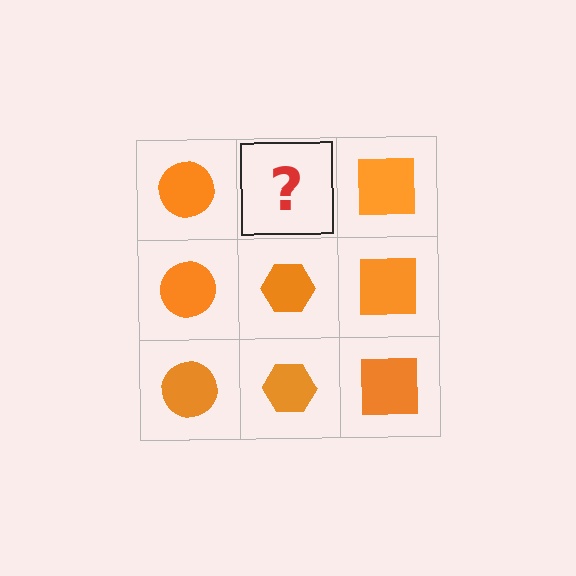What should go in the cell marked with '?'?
The missing cell should contain an orange hexagon.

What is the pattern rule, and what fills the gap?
The rule is that each column has a consistent shape. The gap should be filled with an orange hexagon.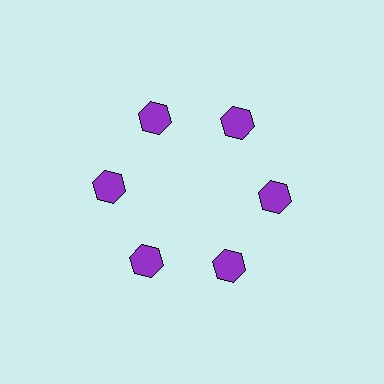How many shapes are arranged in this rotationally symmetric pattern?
There are 6 shapes, arranged in 6 groups of 1.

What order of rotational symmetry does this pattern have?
This pattern has 6-fold rotational symmetry.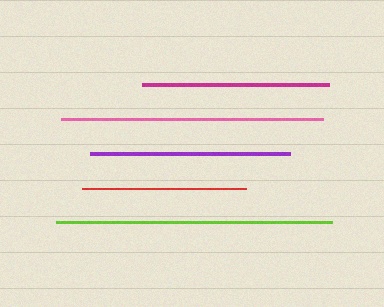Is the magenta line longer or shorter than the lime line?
The lime line is longer than the magenta line.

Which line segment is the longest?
The lime line is the longest at approximately 277 pixels.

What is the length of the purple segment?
The purple segment is approximately 201 pixels long.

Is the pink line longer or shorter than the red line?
The pink line is longer than the red line.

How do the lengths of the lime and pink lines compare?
The lime and pink lines are approximately the same length.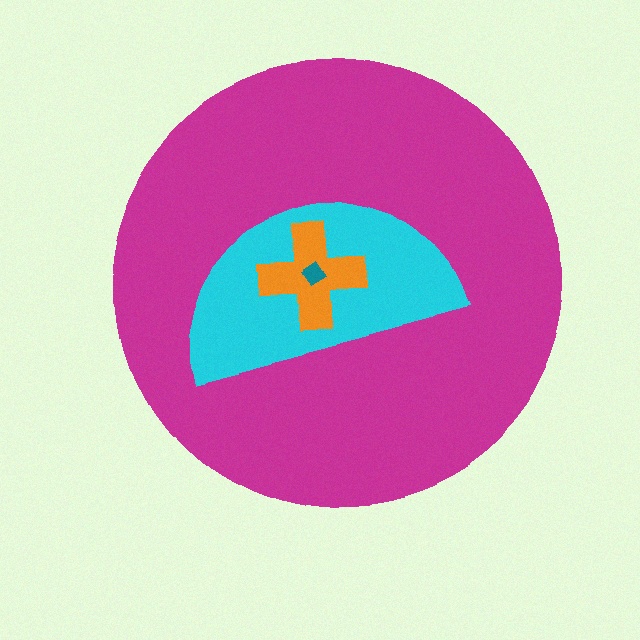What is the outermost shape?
The magenta circle.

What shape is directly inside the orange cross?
The teal diamond.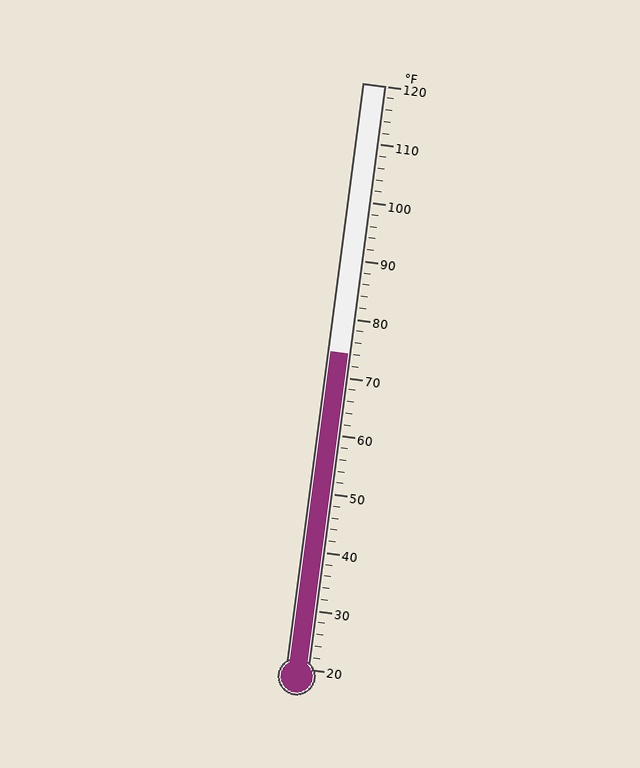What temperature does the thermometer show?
The thermometer shows approximately 74°F.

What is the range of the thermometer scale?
The thermometer scale ranges from 20°F to 120°F.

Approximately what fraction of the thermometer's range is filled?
The thermometer is filled to approximately 55% of its range.